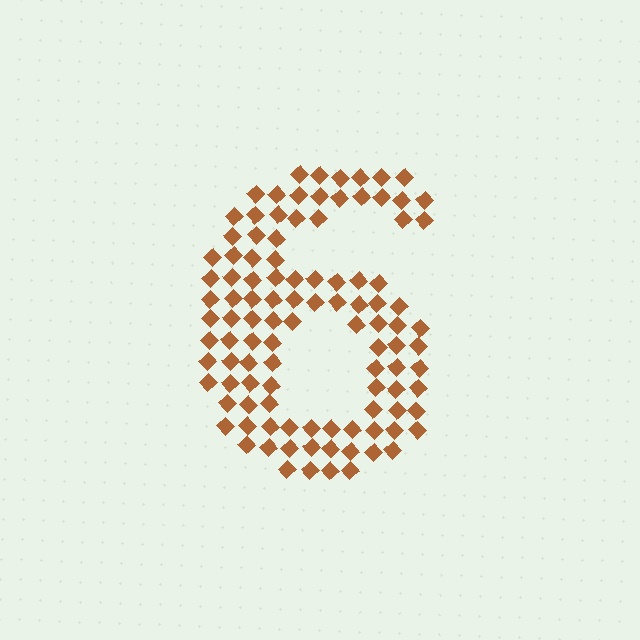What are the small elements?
The small elements are diamonds.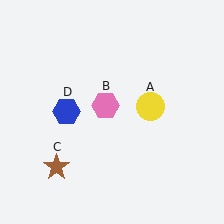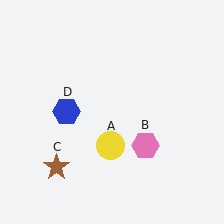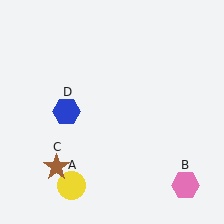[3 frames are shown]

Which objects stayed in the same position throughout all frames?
Brown star (object C) and blue hexagon (object D) remained stationary.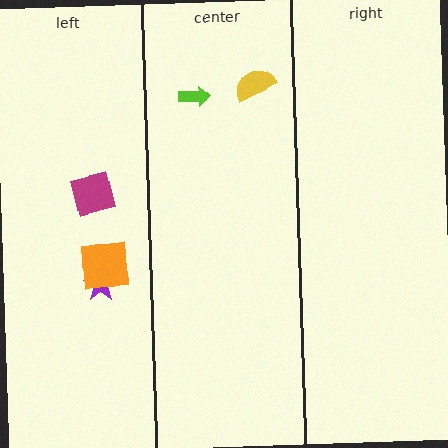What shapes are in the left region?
The purple star, the magenta square, the orange square.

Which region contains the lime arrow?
The center region.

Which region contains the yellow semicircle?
The center region.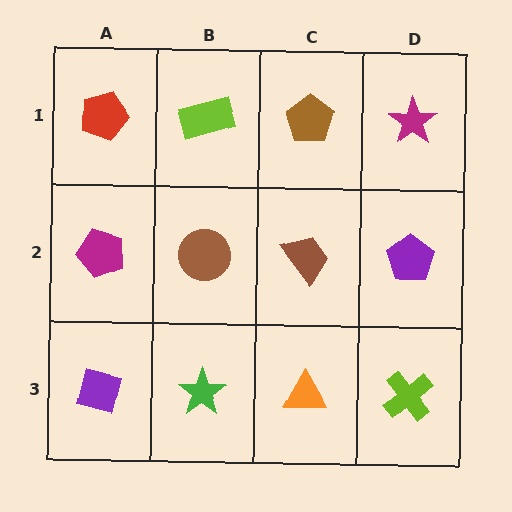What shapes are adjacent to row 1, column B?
A brown circle (row 2, column B), a red pentagon (row 1, column A), a brown pentagon (row 1, column C).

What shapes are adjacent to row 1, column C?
A brown trapezoid (row 2, column C), a lime rectangle (row 1, column B), a magenta star (row 1, column D).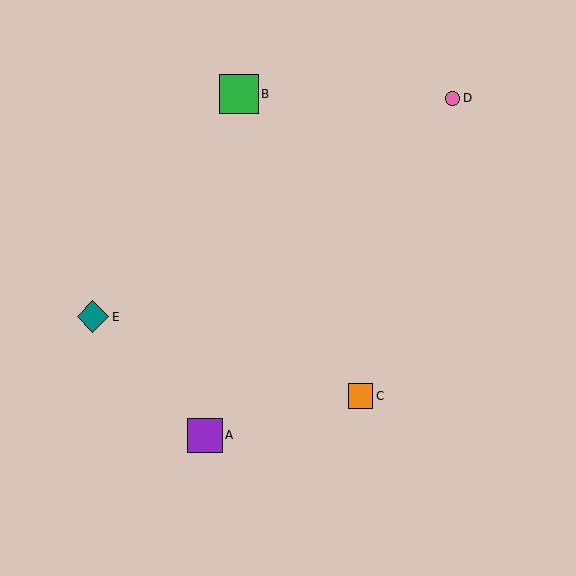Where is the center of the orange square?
The center of the orange square is at (360, 396).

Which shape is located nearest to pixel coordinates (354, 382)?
The orange square (labeled C) at (360, 396) is nearest to that location.